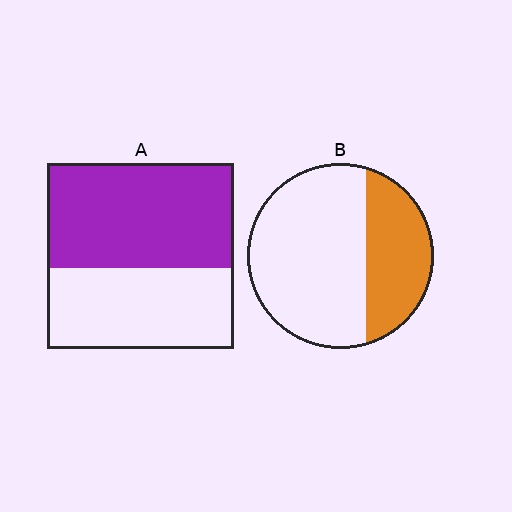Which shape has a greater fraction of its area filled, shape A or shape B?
Shape A.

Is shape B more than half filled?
No.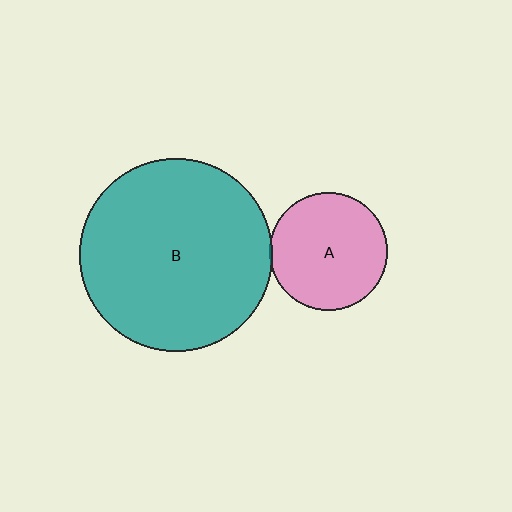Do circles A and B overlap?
Yes.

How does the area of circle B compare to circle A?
Approximately 2.7 times.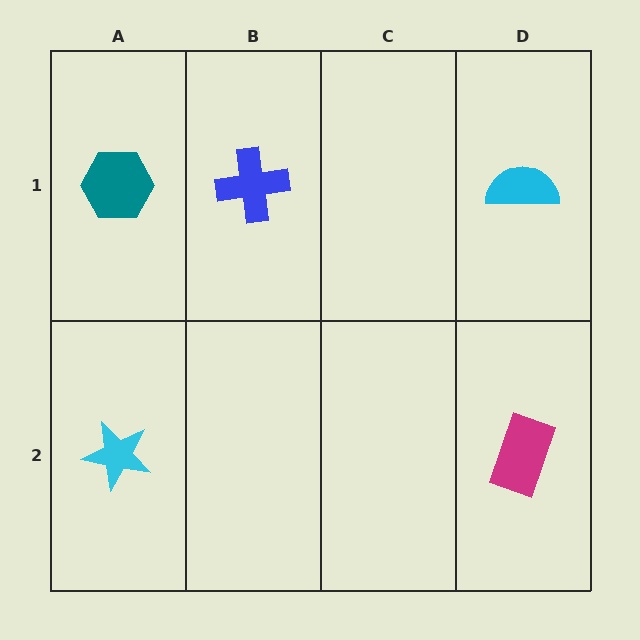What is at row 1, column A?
A teal hexagon.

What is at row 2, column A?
A cyan star.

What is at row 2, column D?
A magenta rectangle.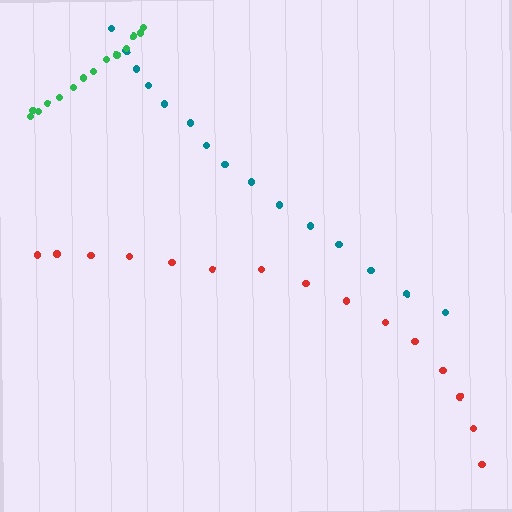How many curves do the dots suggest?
There are 3 distinct paths.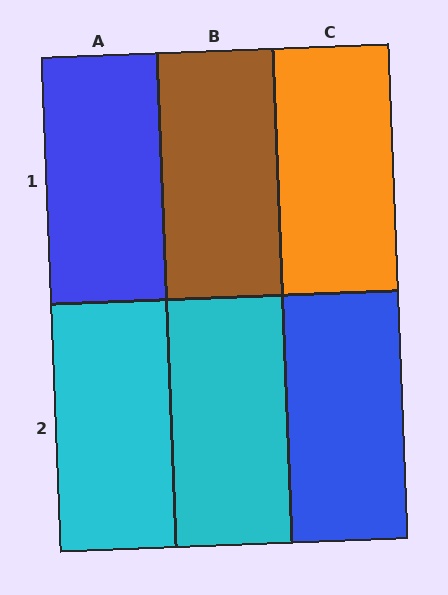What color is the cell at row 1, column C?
Orange.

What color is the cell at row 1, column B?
Brown.